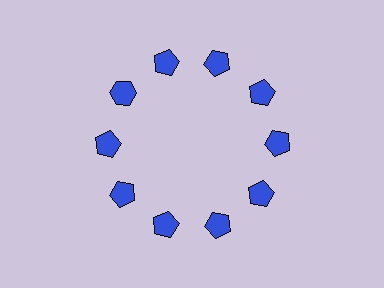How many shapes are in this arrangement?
There are 10 shapes arranged in a ring pattern.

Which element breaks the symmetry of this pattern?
The blue hexagon at roughly the 10 o'clock position breaks the symmetry. All other shapes are blue pentagons.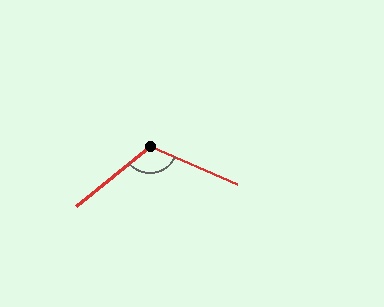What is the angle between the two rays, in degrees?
Approximately 117 degrees.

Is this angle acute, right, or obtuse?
It is obtuse.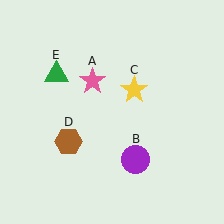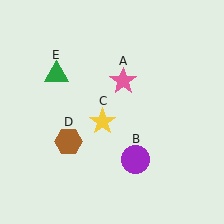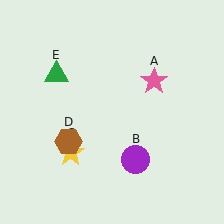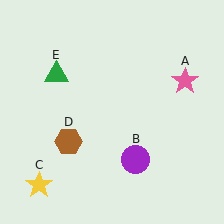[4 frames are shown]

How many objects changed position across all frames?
2 objects changed position: pink star (object A), yellow star (object C).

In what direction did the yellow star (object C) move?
The yellow star (object C) moved down and to the left.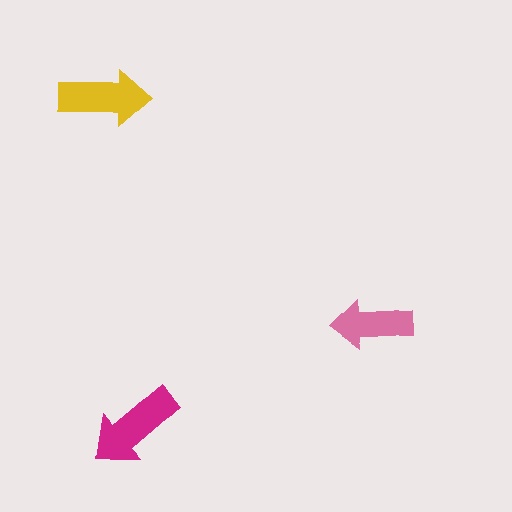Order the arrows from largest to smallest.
the magenta one, the yellow one, the pink one.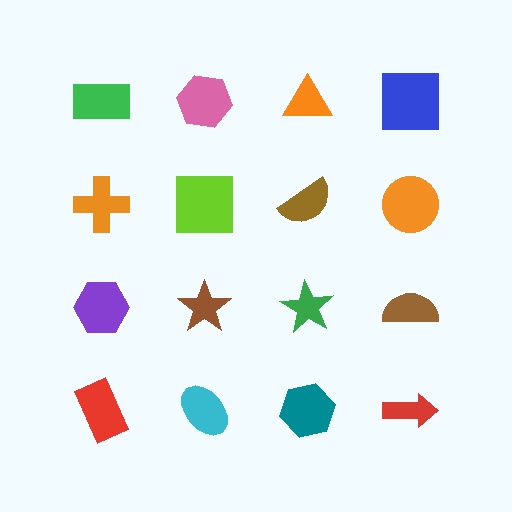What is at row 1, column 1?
A green rectangle.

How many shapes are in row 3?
4 shapes.